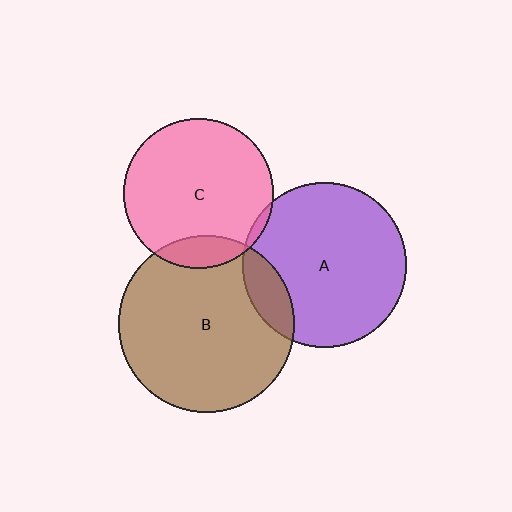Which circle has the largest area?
Circle B (brown).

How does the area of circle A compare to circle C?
Approximately 1.2 times.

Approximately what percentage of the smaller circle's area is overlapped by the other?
Approximately 15%.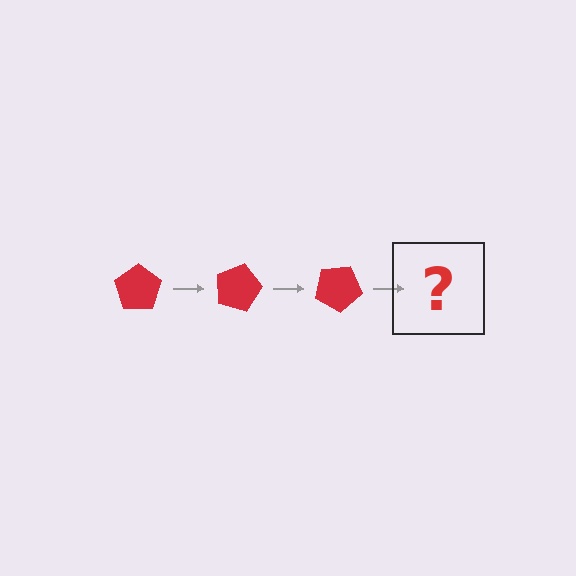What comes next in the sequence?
The next element should be a red pentagon rotated 45 degrees.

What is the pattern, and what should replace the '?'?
The pattern is that the pentagon rotates 15 degrees each step. The '?' should be a red pentagon rotated 45 degrees.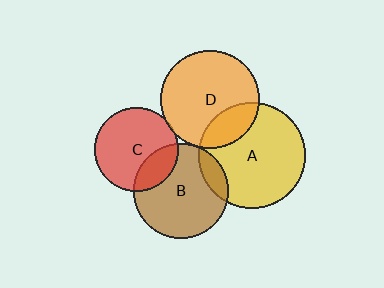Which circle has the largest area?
Circle A (yellow).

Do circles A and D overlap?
Yes.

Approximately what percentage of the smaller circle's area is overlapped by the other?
Approximately 20%.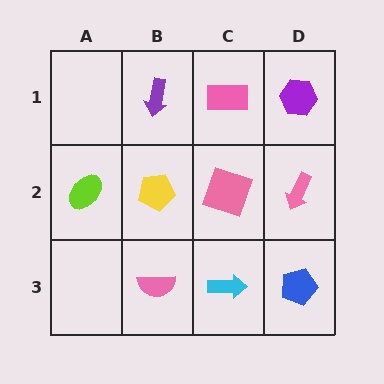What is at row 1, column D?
A purple hexagon.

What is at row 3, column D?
A blue pentagon.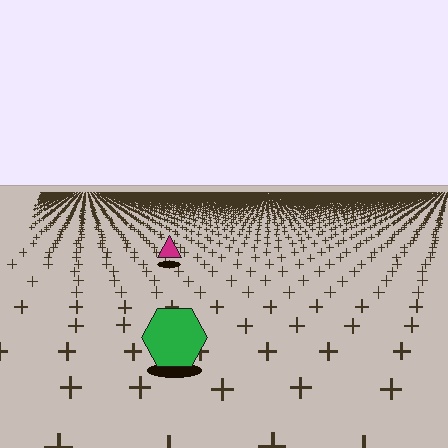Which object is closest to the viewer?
The green hexagon is closest. The texture marks near it are larger and more spread out.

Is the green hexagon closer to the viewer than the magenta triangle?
Yes. The green hexagon is closer — you can tell from the texture gradient: the ground texture is coarser near it.